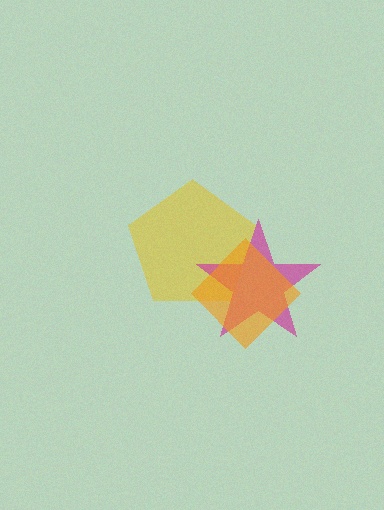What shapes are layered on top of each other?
The layered shapes are: a yellow pentagon, a magenta star, an orange diamond.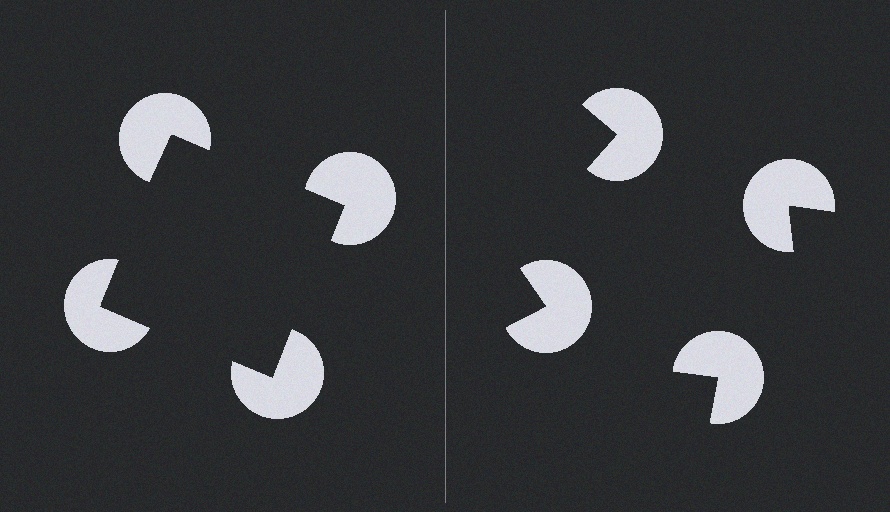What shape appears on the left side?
An illusory square.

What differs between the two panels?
The pac-man discs are positioned identically on both sides; only the wedge orientations differ. On the left they align to a square; on the right they are misaligned.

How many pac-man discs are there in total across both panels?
8 — 4 on each side.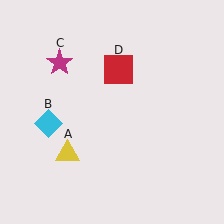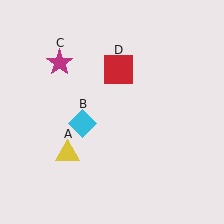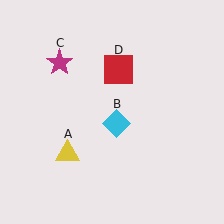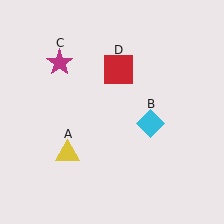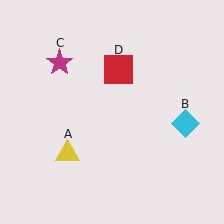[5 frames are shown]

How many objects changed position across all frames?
1 object changed position: cyan diamond (object B).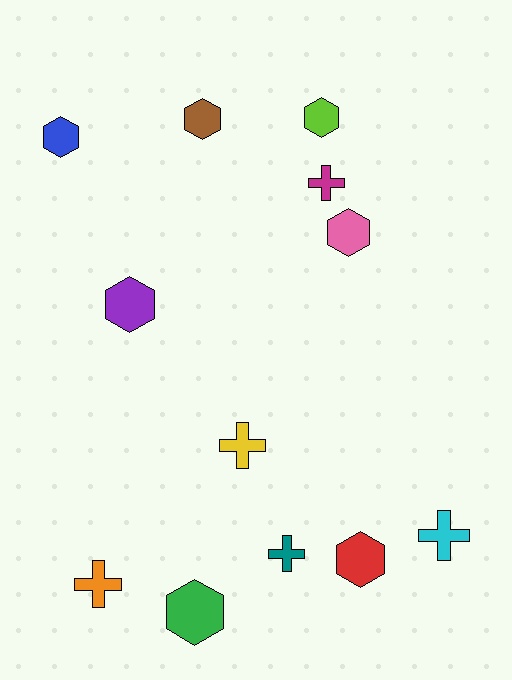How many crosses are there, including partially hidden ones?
There are 5 crosses.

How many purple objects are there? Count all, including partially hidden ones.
There is 1 purple object.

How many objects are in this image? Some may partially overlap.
There are 12 objects.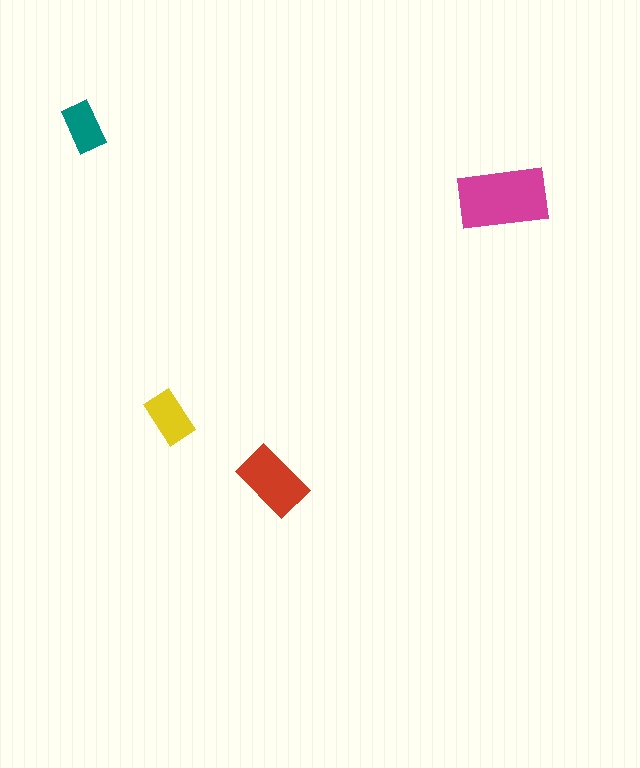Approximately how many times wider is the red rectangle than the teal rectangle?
About 1.5 times wider.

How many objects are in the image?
There are 4 objects in the image.